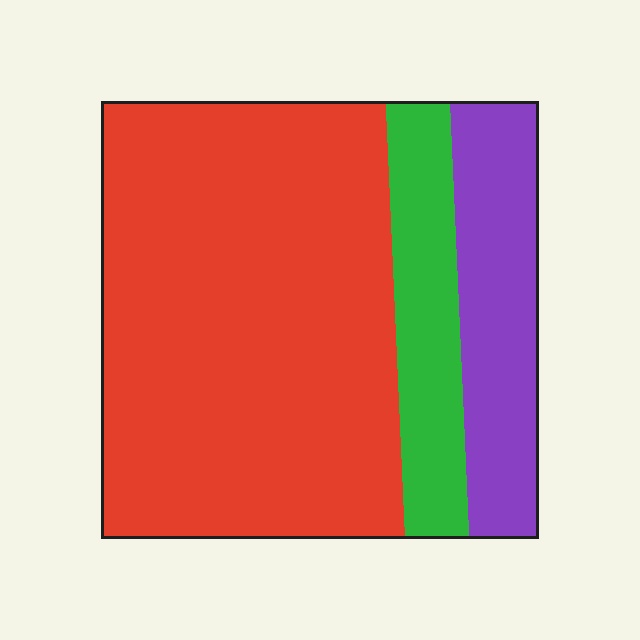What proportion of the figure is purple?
Purple takes up less than a quarter of the figure.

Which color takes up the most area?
Red, at roughly 65%.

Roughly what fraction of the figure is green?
Green takes up about one sixth (1/6) of the figure.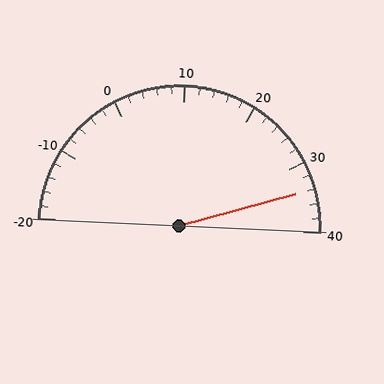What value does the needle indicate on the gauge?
The needle indicates approximately 34.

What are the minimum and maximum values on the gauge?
The gauge ranges from -20 to 40.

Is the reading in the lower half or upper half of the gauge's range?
The reading is in the upper half of the range (-20 to 40).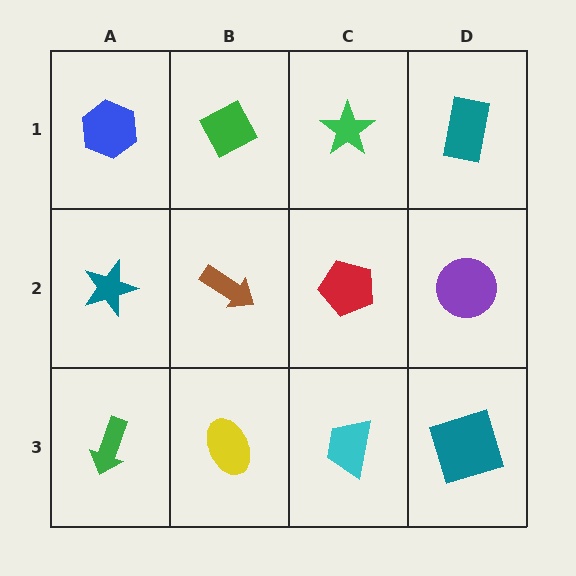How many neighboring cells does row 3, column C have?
3.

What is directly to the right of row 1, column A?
A green diamond.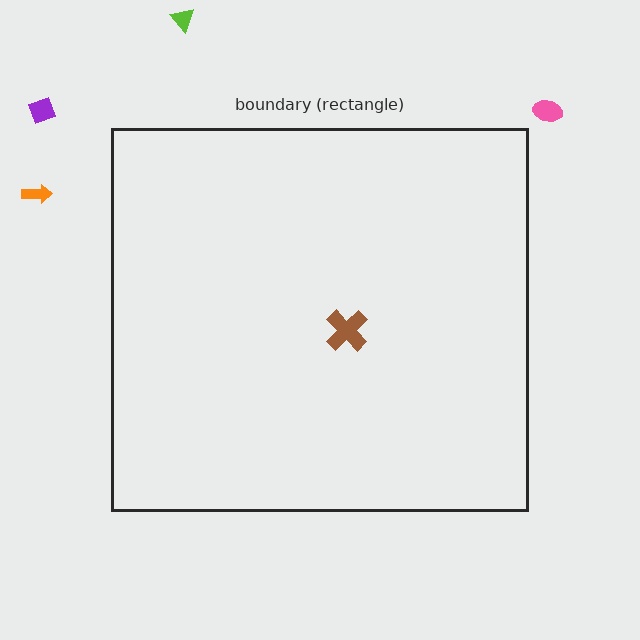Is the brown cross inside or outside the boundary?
Inside.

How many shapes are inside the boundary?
1 inside, 4 outside.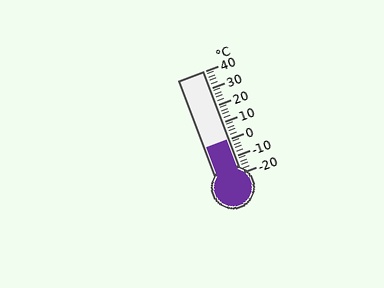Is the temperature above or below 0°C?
The temperature is at 0°C.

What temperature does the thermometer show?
The thermometer shows approximately 0°C.